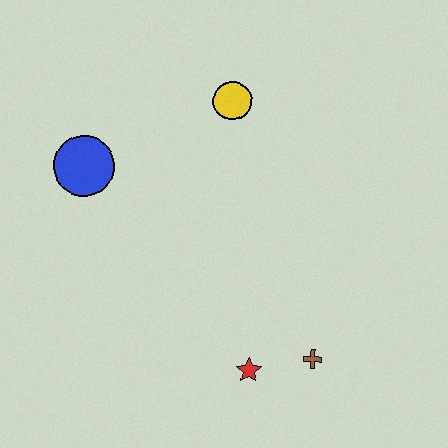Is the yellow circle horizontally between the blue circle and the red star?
Yes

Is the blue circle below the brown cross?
No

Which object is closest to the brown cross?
The red star is closest to the brown cross.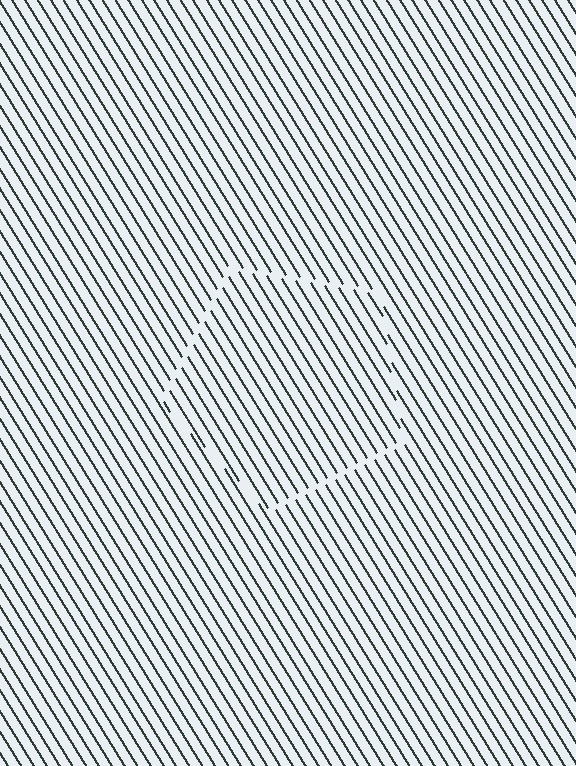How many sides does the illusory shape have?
5 sides — the line-ends trace a pentagon.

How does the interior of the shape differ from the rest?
The interior of the shape contains the same grating, shifted by half a period — the contour is defined by the phase discontinuity where line-ends from the inner and outer gratings abut.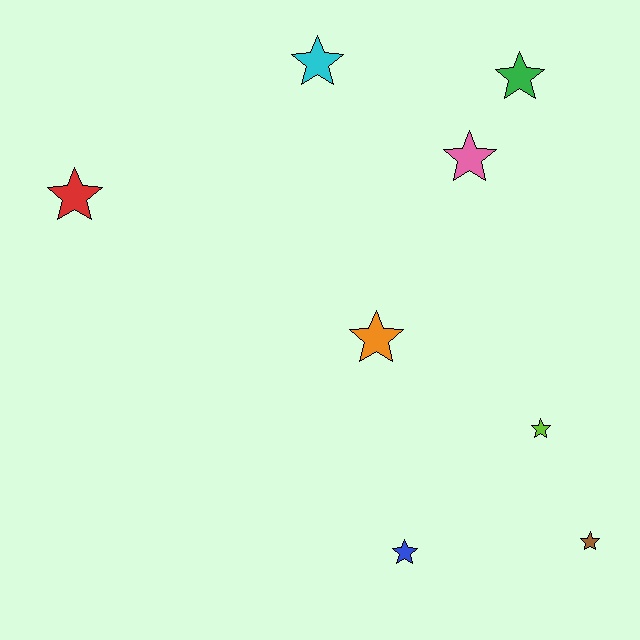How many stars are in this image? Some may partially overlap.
There are 8 stars.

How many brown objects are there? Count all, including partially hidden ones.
There is 1 brown object.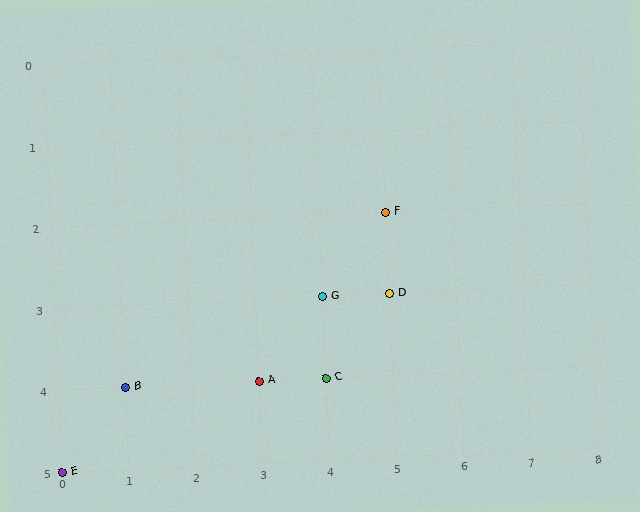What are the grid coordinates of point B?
Point B is at grid coordinates (1, 4).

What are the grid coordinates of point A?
Point A is at grid coordinates (3, 4).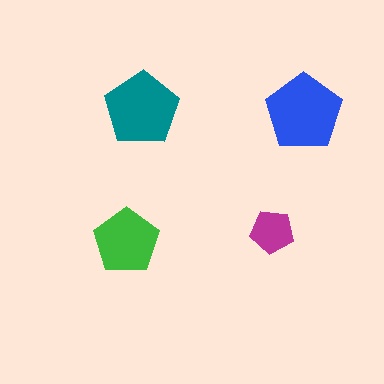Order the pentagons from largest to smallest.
the blue one, the teal one, the green one, the magenta one.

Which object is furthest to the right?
The blue pentagon is rightmost.